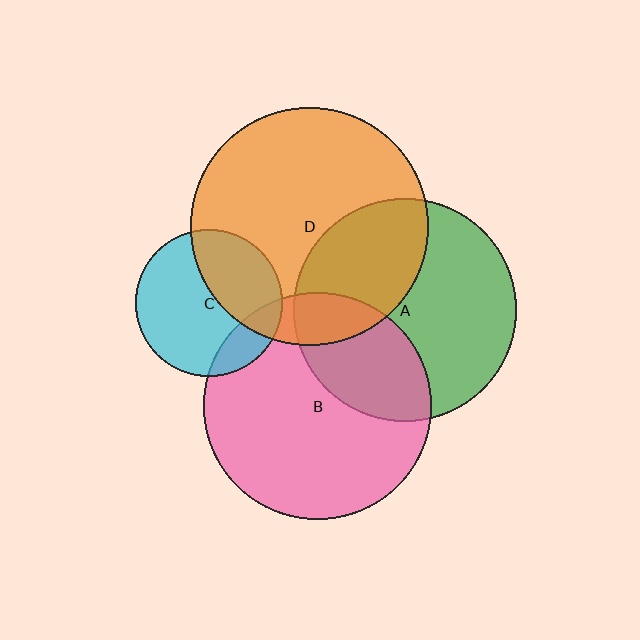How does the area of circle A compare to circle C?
Approximately 2.3 times.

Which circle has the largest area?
Circle D (orange).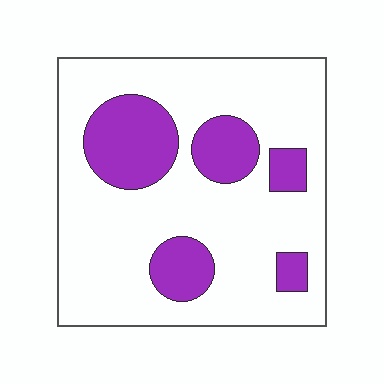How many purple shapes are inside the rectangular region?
5.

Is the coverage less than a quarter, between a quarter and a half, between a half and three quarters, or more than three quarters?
Less than a quarter.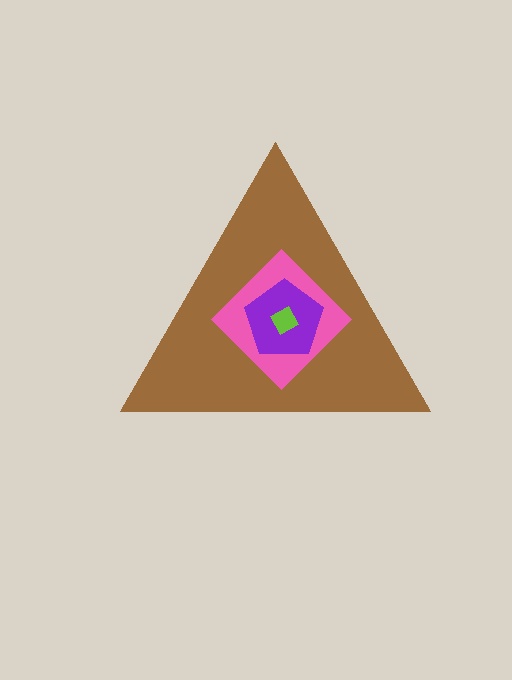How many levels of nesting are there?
4.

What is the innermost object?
The lime square.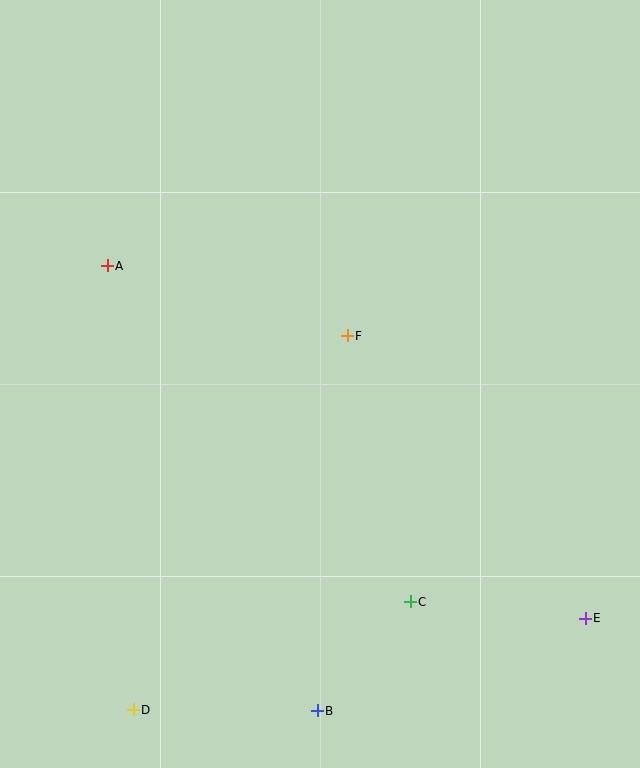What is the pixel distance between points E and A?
The distance between E and A is 594 pixels.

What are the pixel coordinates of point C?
Point C is at (410, 602).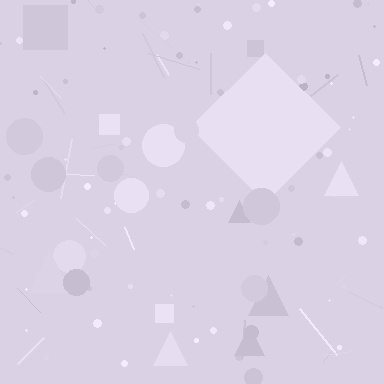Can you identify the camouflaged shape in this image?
The camouflaged shape is a diamond.